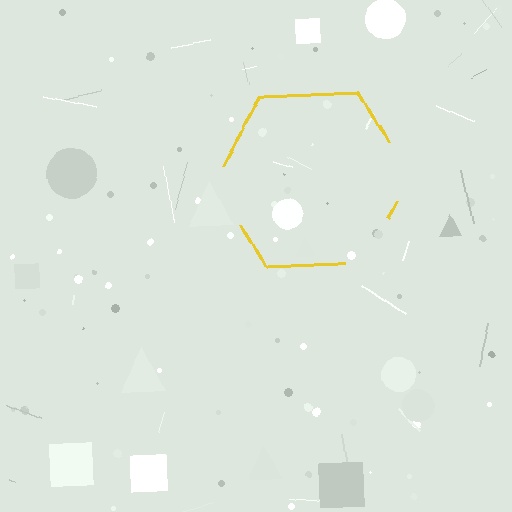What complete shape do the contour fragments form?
The contour fragments form a hexagon.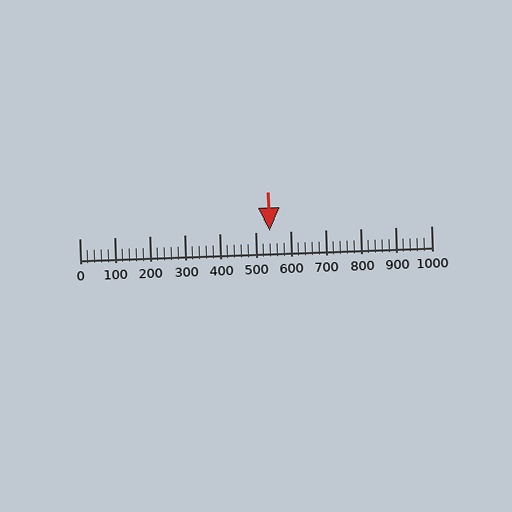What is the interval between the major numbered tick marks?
The major tick marks are spaced 100 units apart.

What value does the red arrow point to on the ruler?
The red arrow points to approximately 540.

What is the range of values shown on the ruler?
The ruler shows values from 0 to 1000.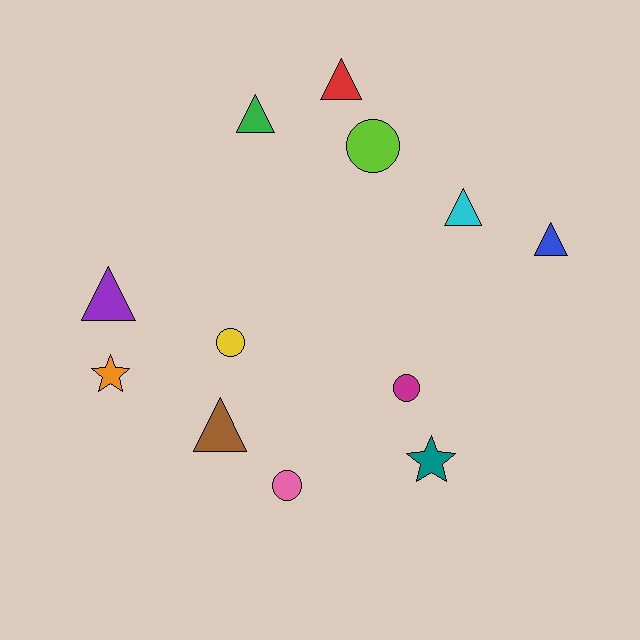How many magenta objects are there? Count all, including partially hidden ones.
There is 1 magenta object.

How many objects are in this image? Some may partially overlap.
There are 12 objects.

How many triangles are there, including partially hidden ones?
There are 6 triangles.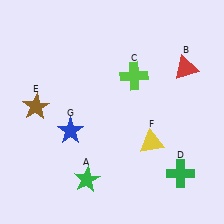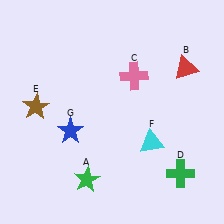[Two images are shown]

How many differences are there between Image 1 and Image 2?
There are 2 differences between the two images.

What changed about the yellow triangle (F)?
In Image 1, F is yellow. In Image 2, it changed to cyan.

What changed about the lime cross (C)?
In Image 1, C is lime. In Image 2, it changed to pink.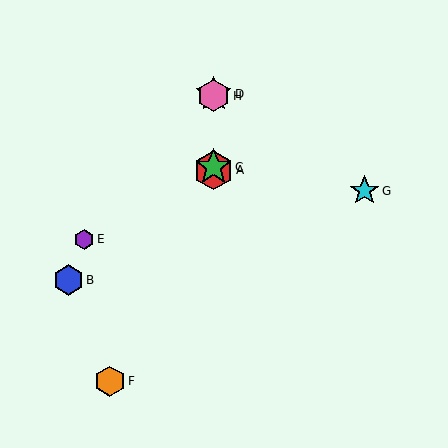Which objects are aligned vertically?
Objects A, C, D, H are aligned vertically.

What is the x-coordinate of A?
Object A is at x≈214.